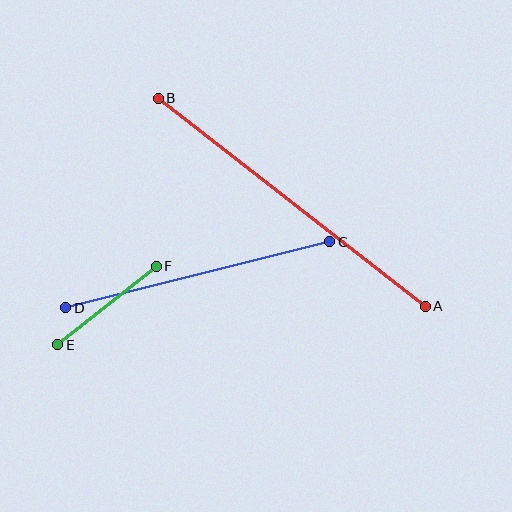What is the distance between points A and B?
The distance is approximately 339 pixels.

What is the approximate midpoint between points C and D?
The midpoint is at approximately (198, 275) pixels.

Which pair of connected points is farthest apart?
Points A and B are farthest apart.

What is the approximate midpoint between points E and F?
The midpoint is at approximately (107, 305) pixels.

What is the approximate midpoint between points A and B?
The midpoint is at approximately (292, 202) pixels.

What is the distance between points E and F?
The distance is approximately 126 pixels.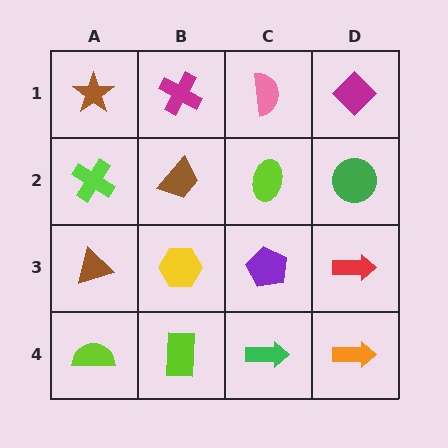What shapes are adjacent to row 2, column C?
A pink semicircle (row 1, column C), a purple pentagon (row 3, column C), a brown trapezoid (row 2, column B), a green circle (row 2, column D).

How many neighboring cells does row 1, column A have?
2.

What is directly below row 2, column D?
A red arrow.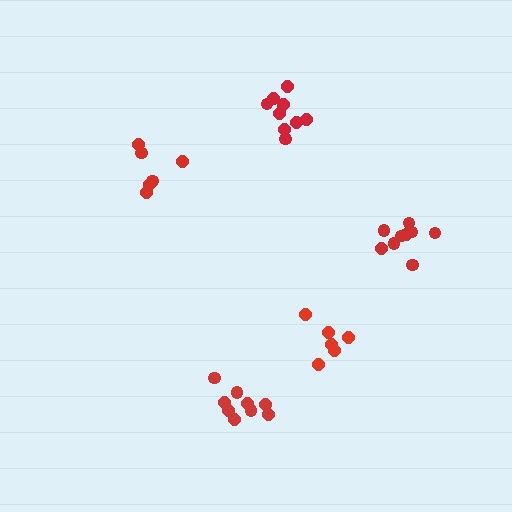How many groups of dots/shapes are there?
There are 5 groups.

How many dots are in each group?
Group 1: 10 dots, Group 2: 6 dots, Group 3: 9 dots, Group 4: 6 dots, Group 5: 9 dots (40 total).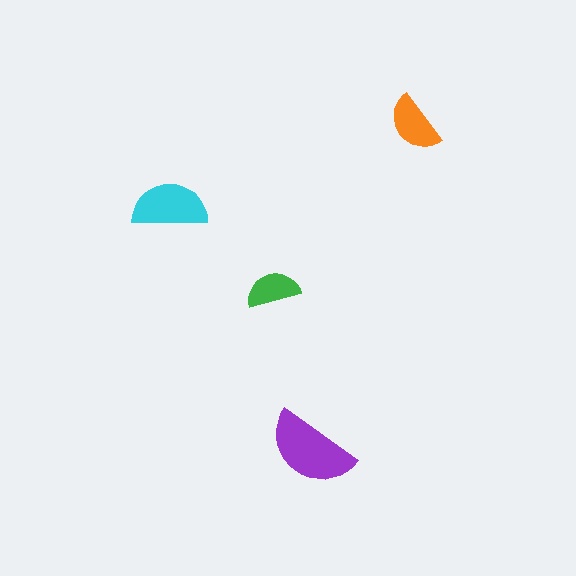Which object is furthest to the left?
The cyan semicircle is leftmost.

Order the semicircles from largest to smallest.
the purple one, the cyan one, the orange one, the green one.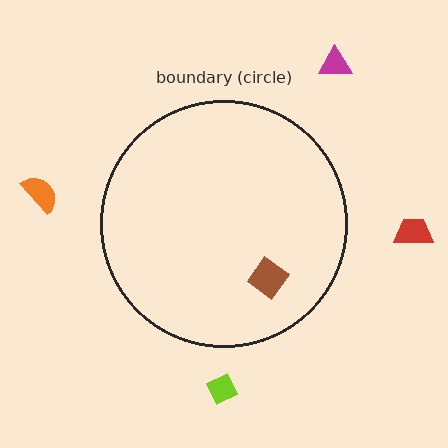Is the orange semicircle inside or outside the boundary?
Outside.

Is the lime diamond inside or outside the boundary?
Outside.